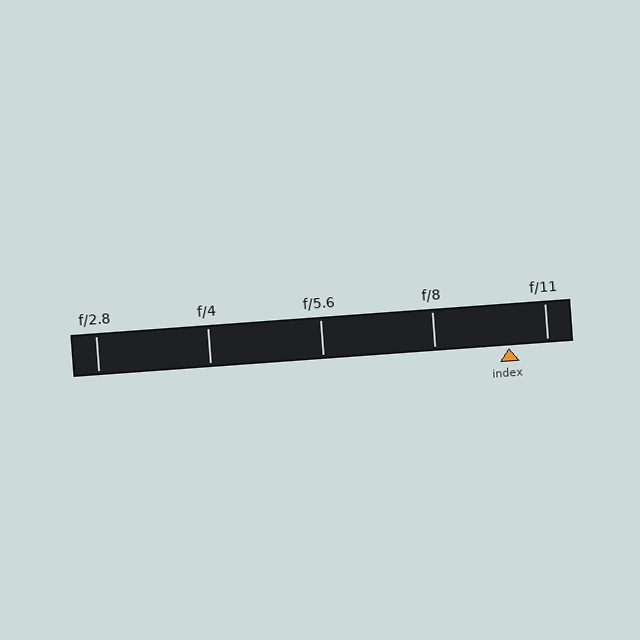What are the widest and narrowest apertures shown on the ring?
The widest aperture shown is f/2.8 and the narrowest is f/11.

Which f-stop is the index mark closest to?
The index mark is closest to f/11.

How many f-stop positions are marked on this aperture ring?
There are 5 f-stop positions marked.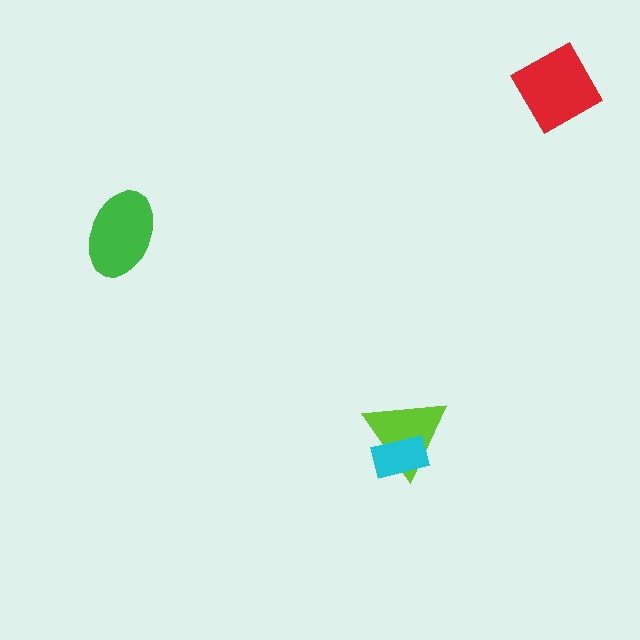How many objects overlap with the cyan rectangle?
1 object overlaps with the cyan rectangle.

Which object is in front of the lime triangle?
The cyan rectangle is in front of the lime triangle.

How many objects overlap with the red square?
0 objects overlap with the red square.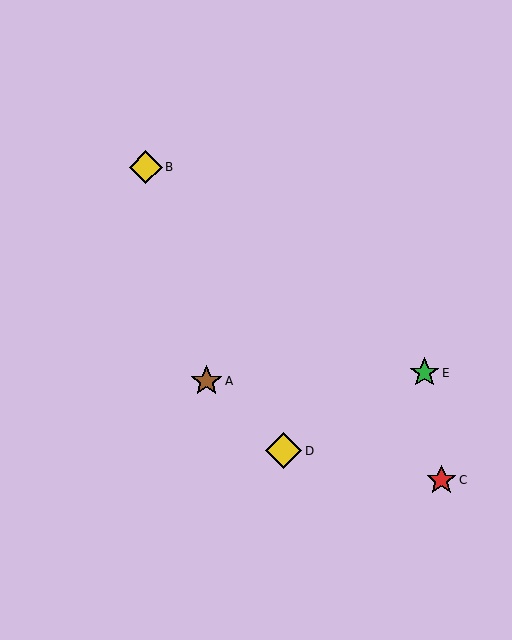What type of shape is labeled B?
Shape B is a yellow diamond.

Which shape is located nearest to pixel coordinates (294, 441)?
The yellow diamond (labeled D) at (284, 451) is nearest to that location.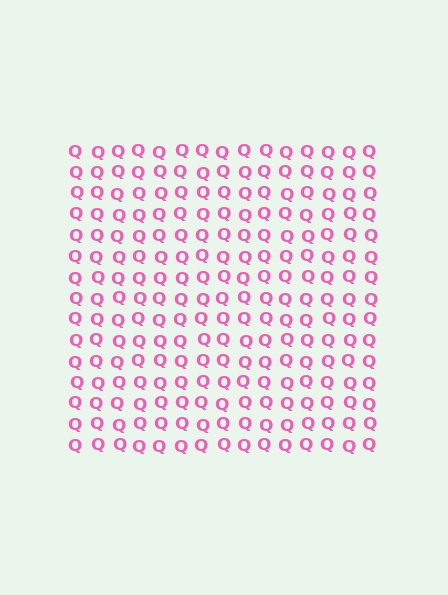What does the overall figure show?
The overall figure shows a square.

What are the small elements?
The small elements are letter Q's.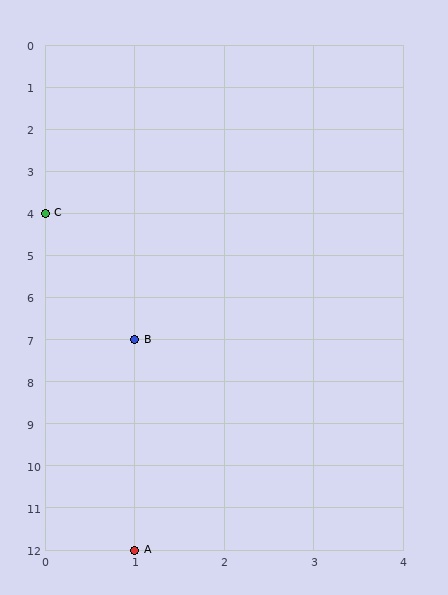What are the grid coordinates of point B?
Point B is at grid coordinates (1, 7).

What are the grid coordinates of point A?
Point A is at grid coordinates (1, 12).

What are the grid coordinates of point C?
Point C is at grid coordinates (0, 4).